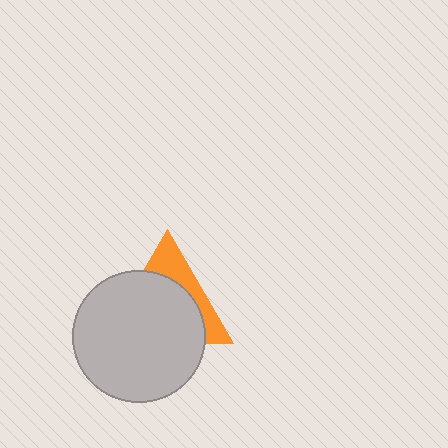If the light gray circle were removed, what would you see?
You would see the complete orange triangle.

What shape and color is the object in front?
The object in front is a light gray circle.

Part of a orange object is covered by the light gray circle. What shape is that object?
It is a triangle.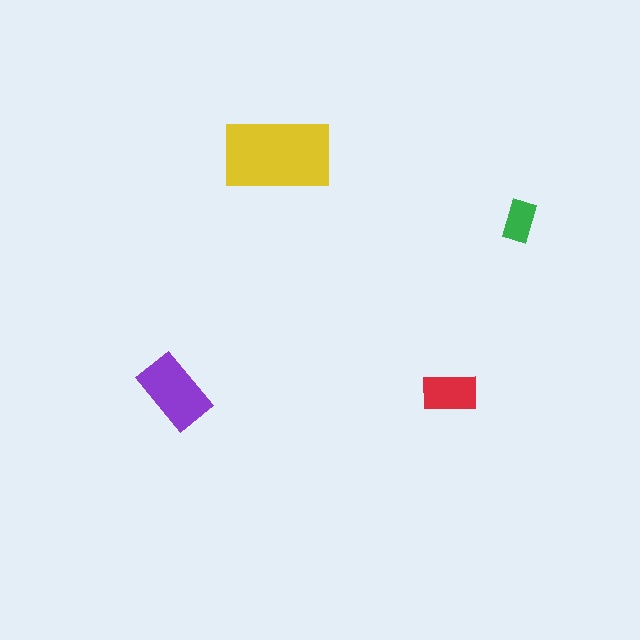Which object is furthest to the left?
The purple rectangle is leftmost.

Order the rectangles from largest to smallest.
the yellow one, the purple one, the red one, the green one.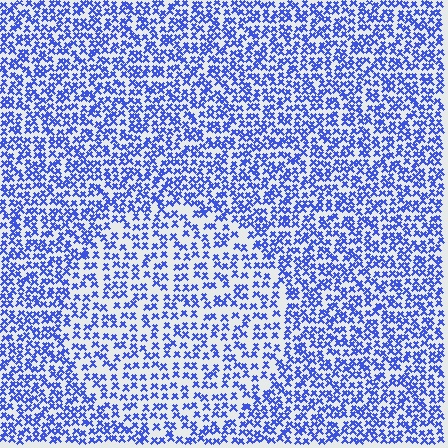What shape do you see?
I see a circle.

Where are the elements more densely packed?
The elements are more densely packed outside the circle boundary.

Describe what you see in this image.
The image contains small blue elements arranged at two different densities. A circle-shaped region is visible where the elements are less densely packed than the surrounding area.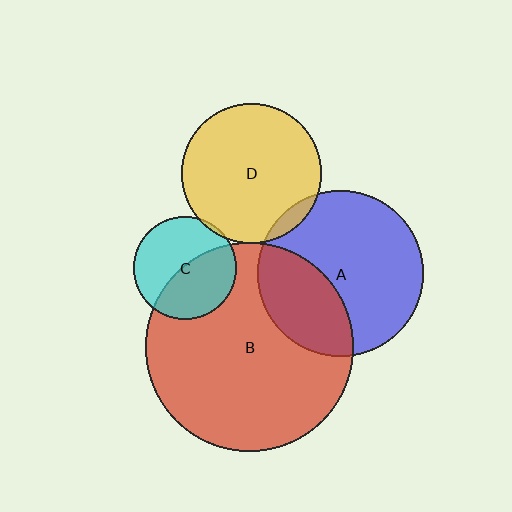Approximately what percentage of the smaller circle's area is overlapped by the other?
Approximately 45%.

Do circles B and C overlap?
Yes.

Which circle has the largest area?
Circle B (red).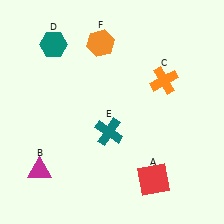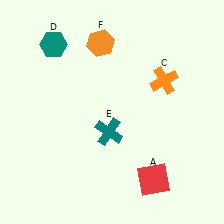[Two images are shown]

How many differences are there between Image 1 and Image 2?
There is 1 difference between the two images.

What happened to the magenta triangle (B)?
The magenta triangle (B) was removed in Image 2. It was in the bottom-left area of Image 1.